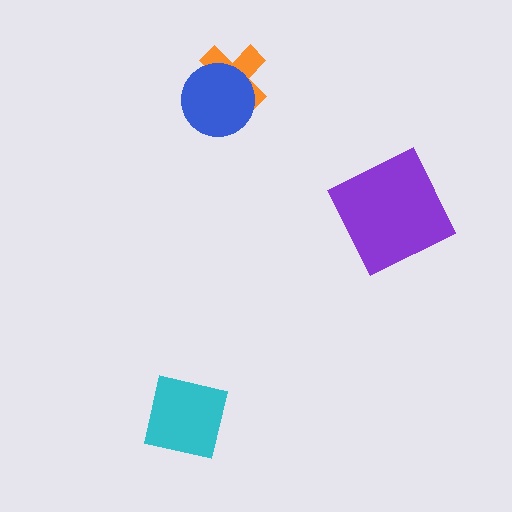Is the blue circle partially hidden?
No, no other shape covers it.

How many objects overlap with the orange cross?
1 object overlaps with the orange cross.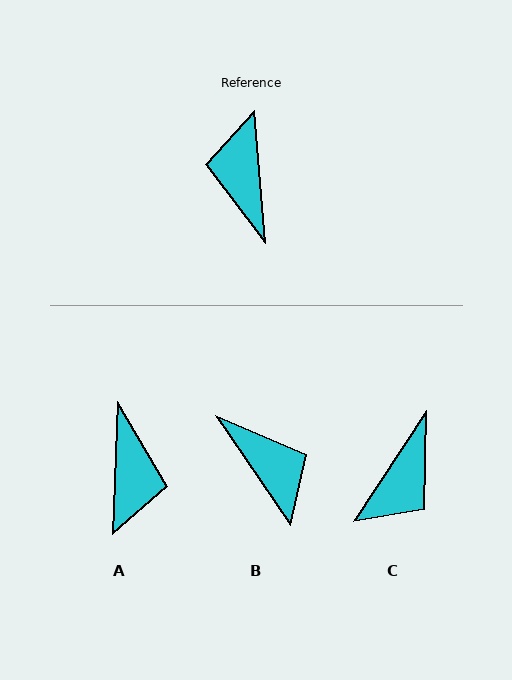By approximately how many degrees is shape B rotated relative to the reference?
Approximately 151 degrees clockwise.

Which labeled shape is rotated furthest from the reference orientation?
A, about 173 degrees away.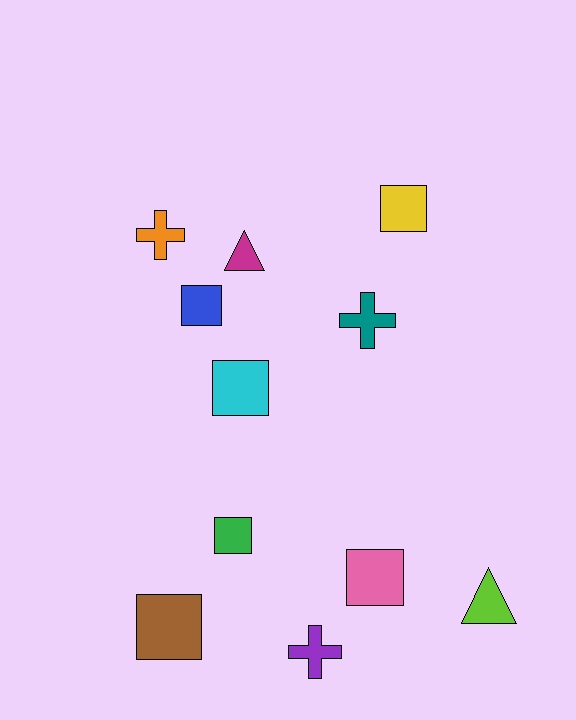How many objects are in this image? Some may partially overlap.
There are 11 objects.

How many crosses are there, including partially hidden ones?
There are 3 crosses.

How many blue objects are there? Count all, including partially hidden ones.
There is 1 blue object.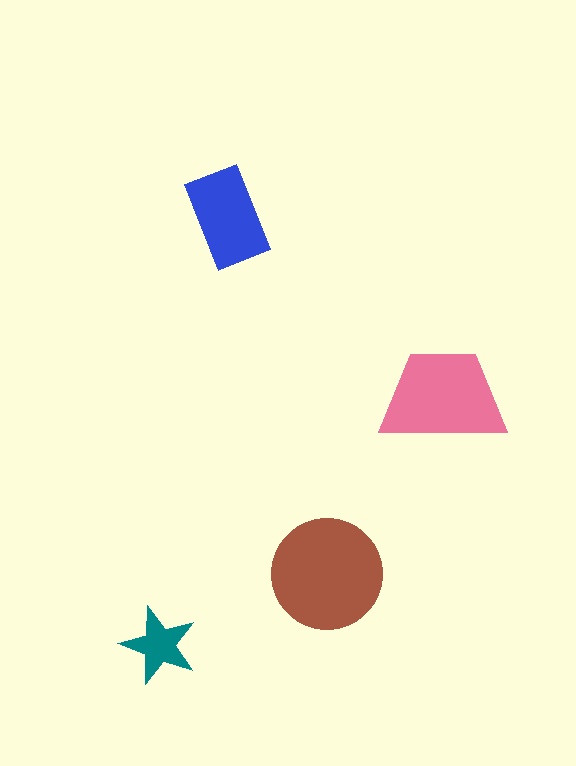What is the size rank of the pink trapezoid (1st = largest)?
2nd.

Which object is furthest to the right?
The pink trapezoid is rightmost.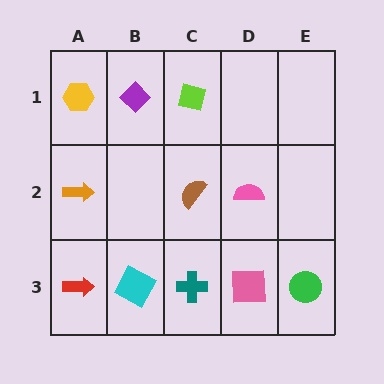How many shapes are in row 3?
5 shapes.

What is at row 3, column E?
A green circle.